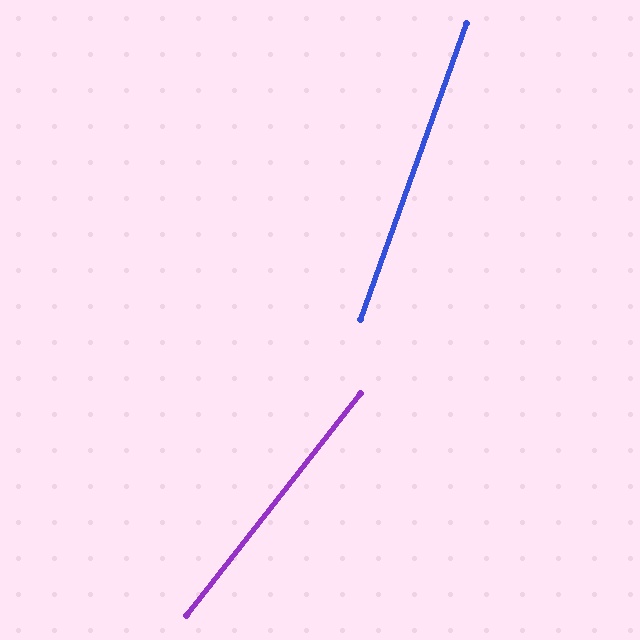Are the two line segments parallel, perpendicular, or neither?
Neither parallel nor perpendicular — they differ by about 18°.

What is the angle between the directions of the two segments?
Approximately 18 degrees.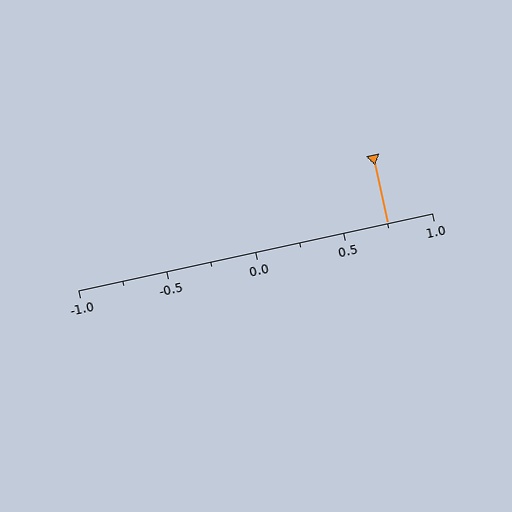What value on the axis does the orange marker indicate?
The marker indicates approximately 0.75.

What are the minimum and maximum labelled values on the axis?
The axis runs from -1.0 to 1.0.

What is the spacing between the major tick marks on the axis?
The major ticks are spaced 0.5 apart.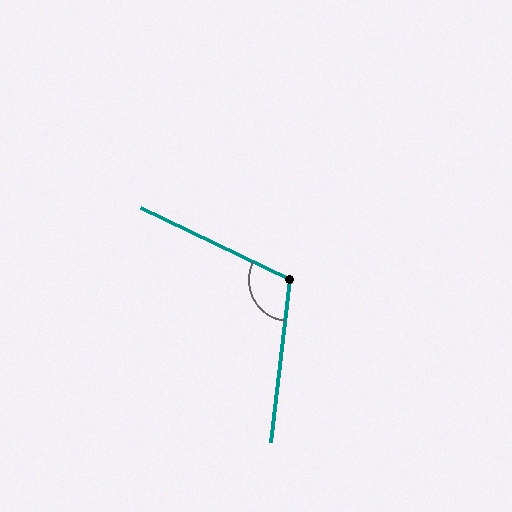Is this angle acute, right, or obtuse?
It is obtuse.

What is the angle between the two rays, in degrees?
Approximately 109 degrees.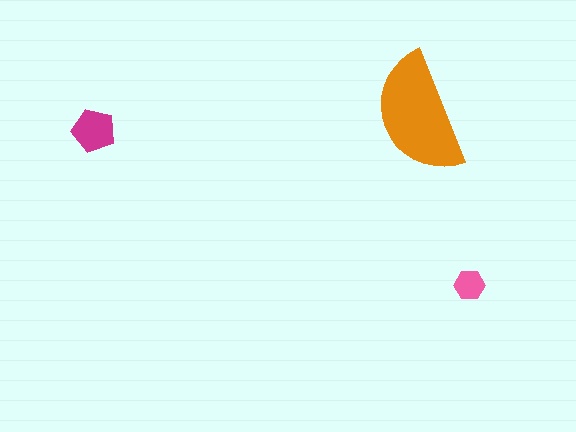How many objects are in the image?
There are 3 objects in the image.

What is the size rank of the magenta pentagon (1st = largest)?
2nd.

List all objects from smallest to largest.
The pink hexagon, the magenta pentagon, the orange semicircle.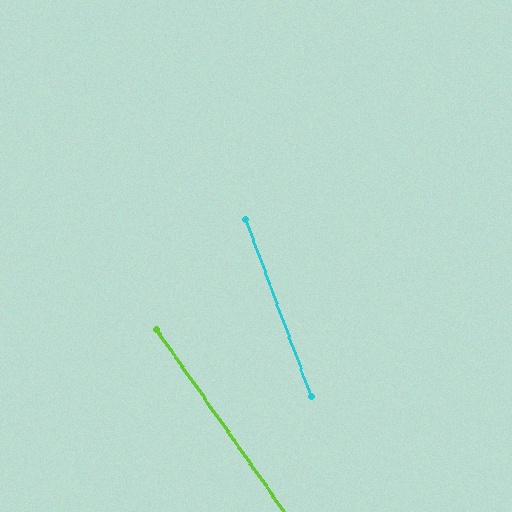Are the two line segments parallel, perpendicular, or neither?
Neither parallel nor perpendicular — they differ by about 15°.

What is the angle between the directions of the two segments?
Approximately 15 degrees.